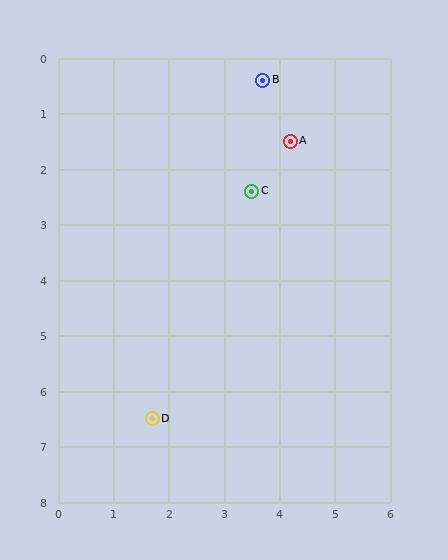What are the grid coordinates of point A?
Point A is at approximately (4.2, 1.5).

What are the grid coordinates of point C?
Point C is at approximately (3.5, 2.4).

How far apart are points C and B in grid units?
Points C and B are about 2.0 grid units apart.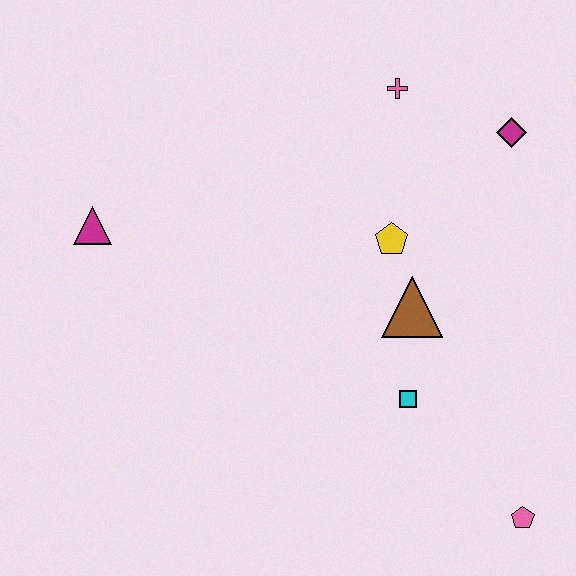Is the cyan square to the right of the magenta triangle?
Yes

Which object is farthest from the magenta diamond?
The magenta triangle is farthest from the magenta diamond.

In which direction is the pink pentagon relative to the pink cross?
The pink pentagon is below the pink cross.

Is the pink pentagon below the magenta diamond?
Yes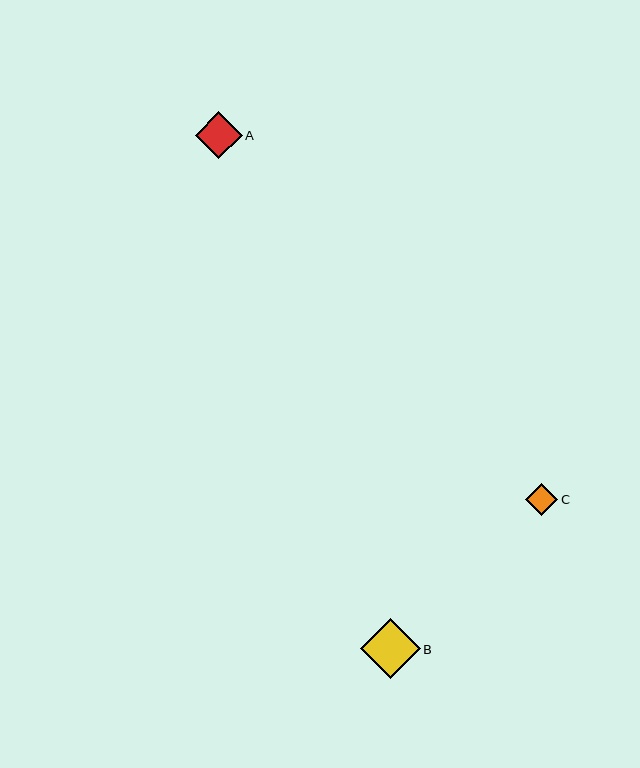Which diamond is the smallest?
Diamond C is the smallest with a size of approximately 32 pixels.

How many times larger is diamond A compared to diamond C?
Diamond A is approximately 1.5 times the size of diamond C.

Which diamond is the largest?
Diamond B is the largest with a size of approximately 60 pixels.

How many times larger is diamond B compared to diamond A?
Diamond B is approximately 1.3 times the size of diamond A.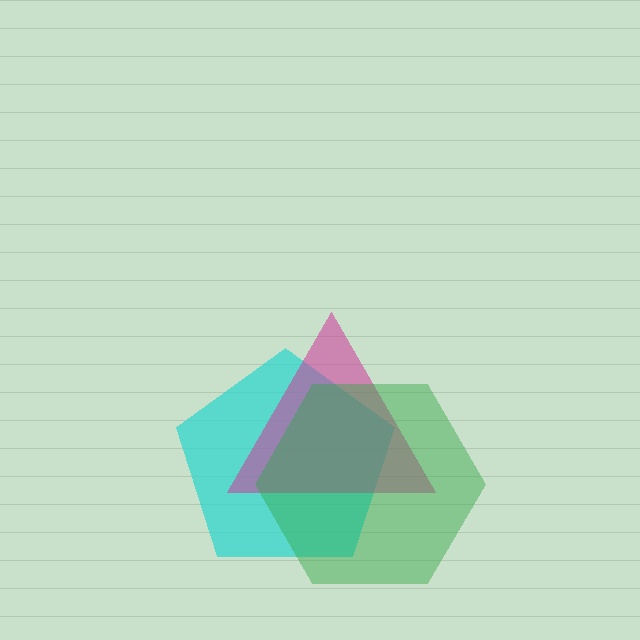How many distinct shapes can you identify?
There are 3 distinct shapes: a cyan pentagon, a magenta triangle, a green hexagon.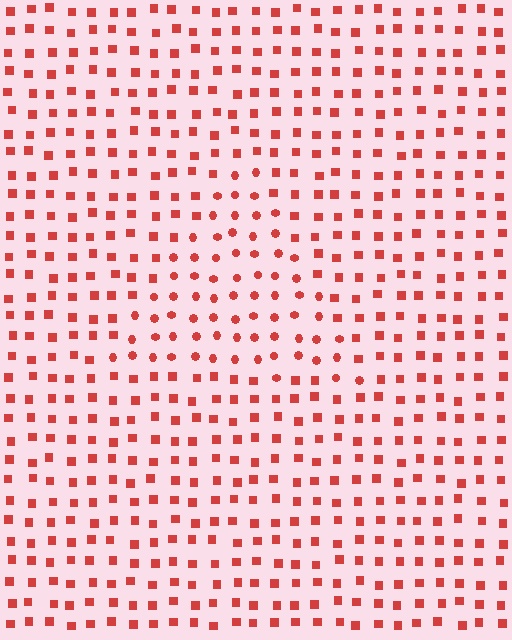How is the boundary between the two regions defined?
The boundary is defined by a change in element shape: circles inside vs. squares outside. All elements share the same color and spacing.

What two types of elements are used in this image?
The image uses circles inside the triangle region and squares outside it.